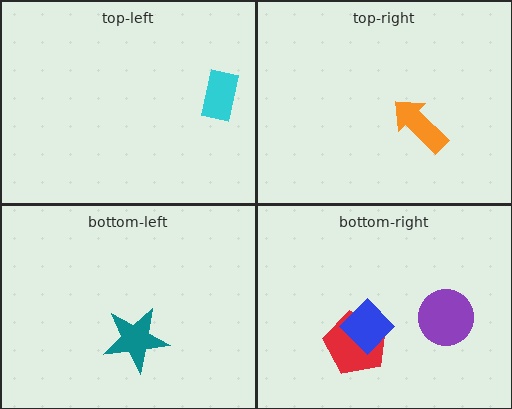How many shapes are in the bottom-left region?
1.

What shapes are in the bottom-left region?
The teal star.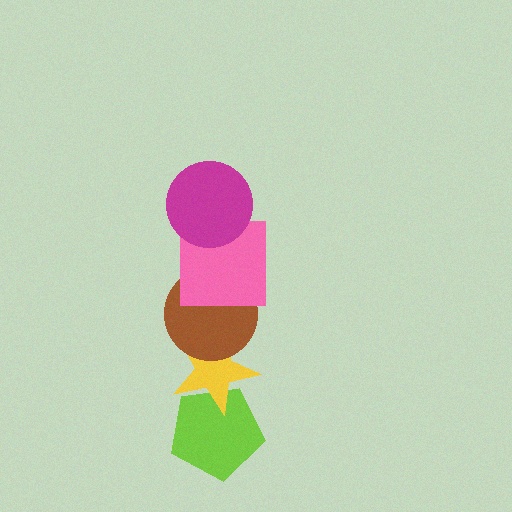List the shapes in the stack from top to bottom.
From top to bottom: the magenta circle, the pink square, the brown circle, the yellow star, the lime pentagon.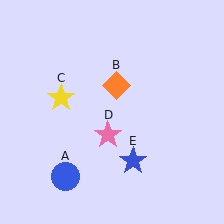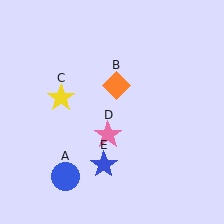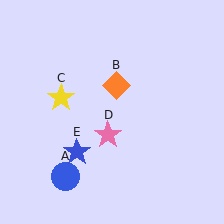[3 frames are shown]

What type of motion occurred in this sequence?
The blue star (object E) rotated clockwise around the center of the scene.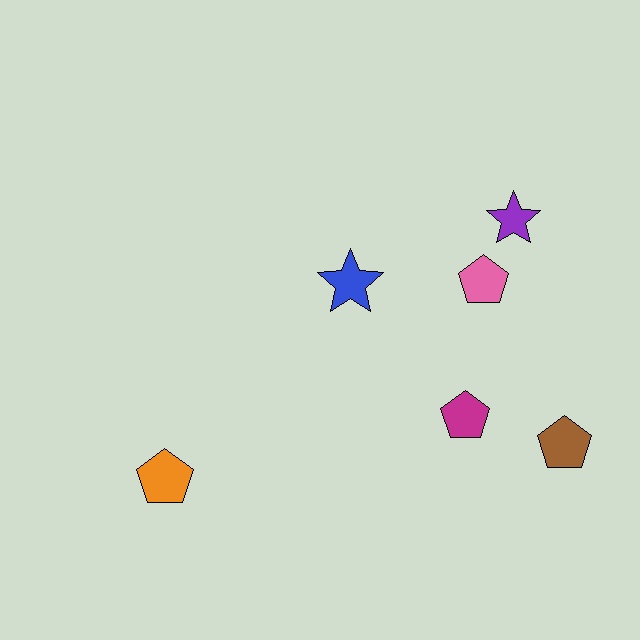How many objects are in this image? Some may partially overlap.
There are 6 objects.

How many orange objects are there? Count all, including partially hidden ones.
There is 1 orange object.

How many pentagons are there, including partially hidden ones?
There are 4 pentagons.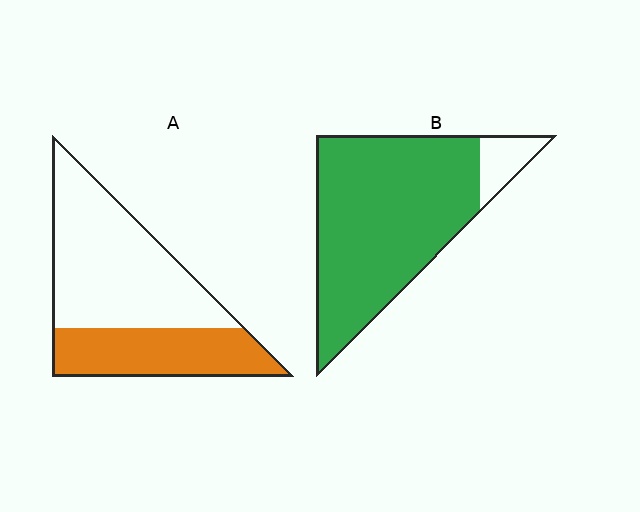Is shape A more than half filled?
No.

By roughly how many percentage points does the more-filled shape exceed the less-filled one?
By roughly 55 percentage points (B over A).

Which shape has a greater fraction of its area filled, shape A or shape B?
Shape B.